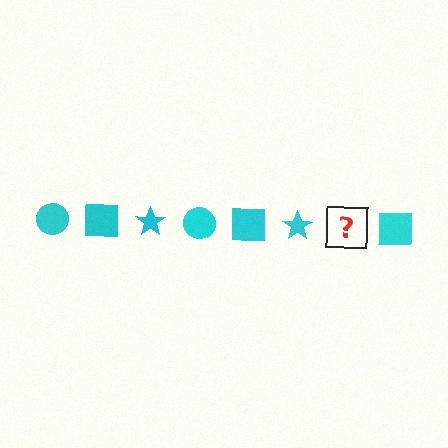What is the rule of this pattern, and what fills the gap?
The rule is that the pattern cycles through circle, square, star shapes in cyan. The gap should be filled with a cyan circle.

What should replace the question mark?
The question mark should be replaced with a cyan circle.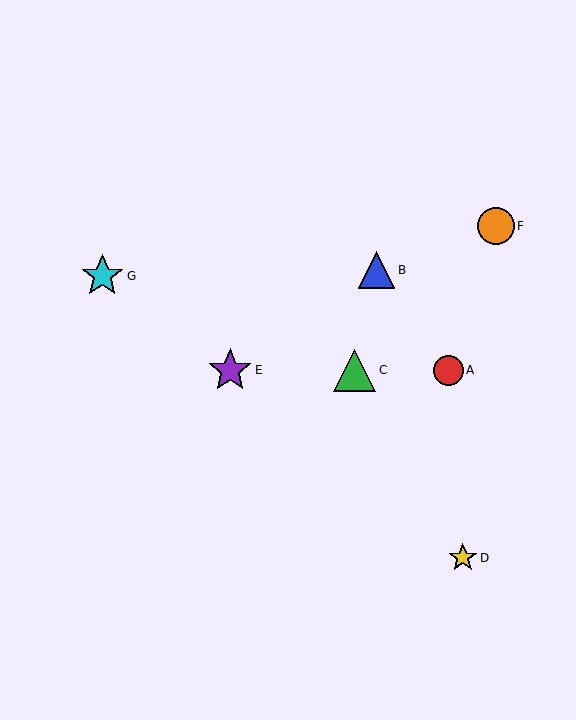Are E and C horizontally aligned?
Yes, both are at y≈370.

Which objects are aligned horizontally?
Objects A, C, E are aligned horizontally.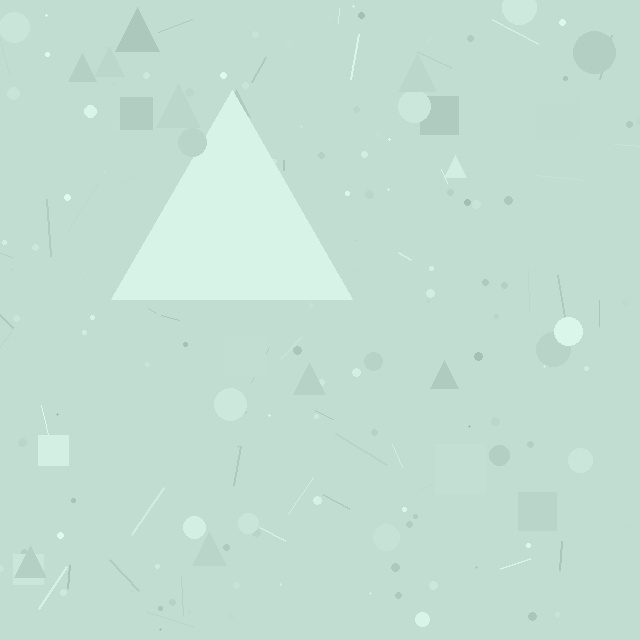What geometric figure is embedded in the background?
A triangle is embedded in the background.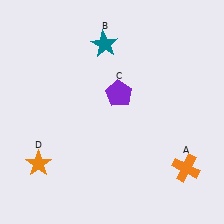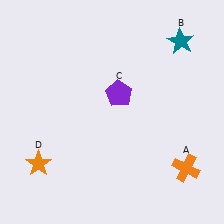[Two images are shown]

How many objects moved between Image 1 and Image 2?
1 object moved between the two images.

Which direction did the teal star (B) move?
The teal star (B) moved right.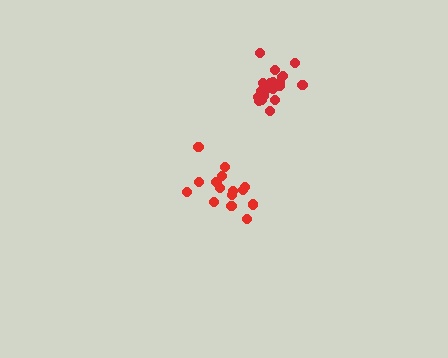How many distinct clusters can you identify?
There are 2 distinct clusters.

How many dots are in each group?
Group 1: 15 dots, Group 2: 20 dots (35 total).